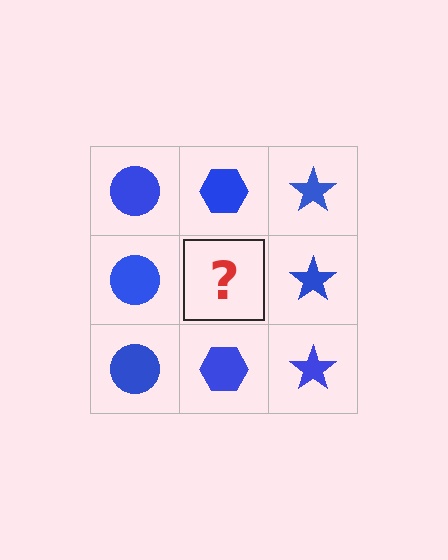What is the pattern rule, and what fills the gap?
The rule is that each column has a consistent shape. The gap should be filled with a blue hexagon.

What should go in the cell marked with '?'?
The missing cell should contain a blue hexagon.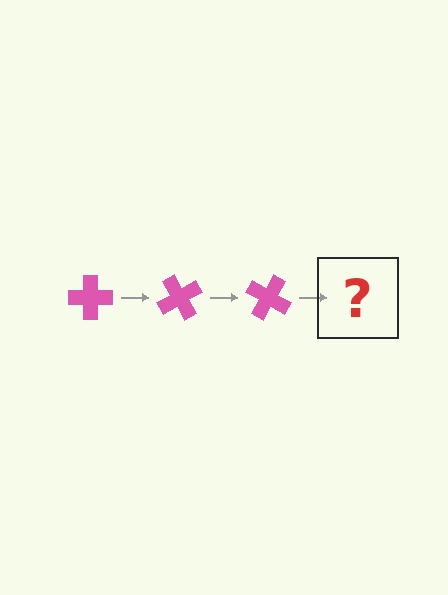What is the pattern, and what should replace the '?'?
The pattern is that the cross rotates 60 degrees each step. The '?' should be a pink cross rotated 180 degrees.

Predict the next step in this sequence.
The next step is a pink cross rotated 180 degrees.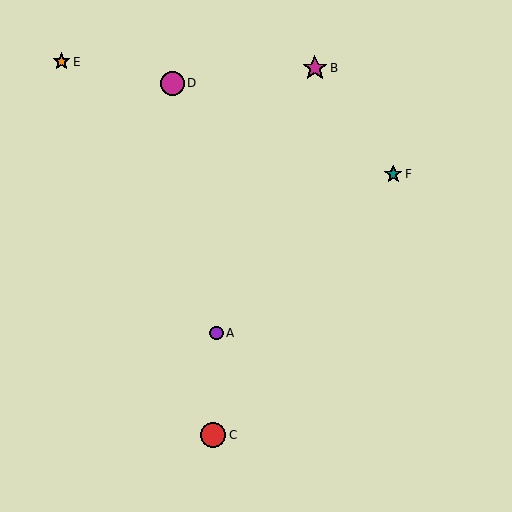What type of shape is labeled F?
Shape F is a teal star.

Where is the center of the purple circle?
The center of the purple circle is at (216, 333).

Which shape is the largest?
The magenta star (labeled B) is the largest.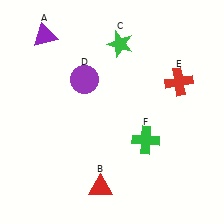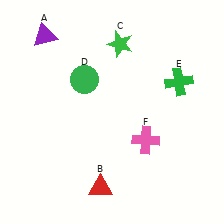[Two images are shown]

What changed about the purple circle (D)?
In Image 1, D is purple. In Image 2, it changed to green.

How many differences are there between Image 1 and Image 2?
There are 3 differences between the two images.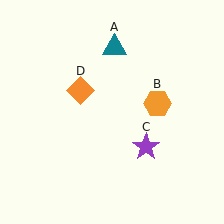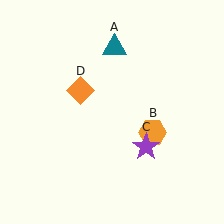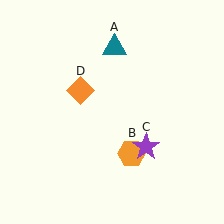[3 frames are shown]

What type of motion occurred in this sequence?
The orange hexagon (object B) rotated clockwise around the center of the scene.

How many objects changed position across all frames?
1 object changed position: orange hexagon (object B).